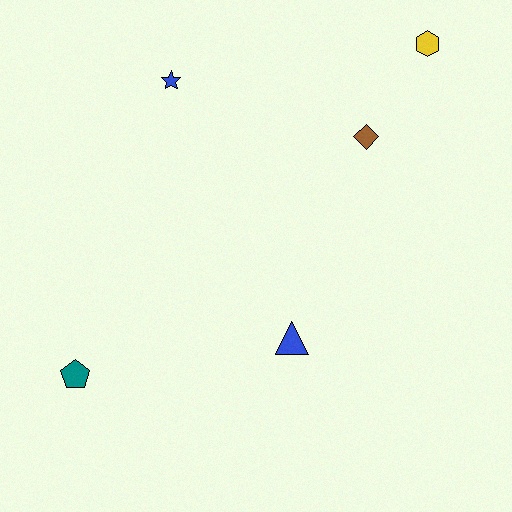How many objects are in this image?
There are 5 objects.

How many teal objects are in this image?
There is 1 teal object.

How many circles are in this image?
There are no circles.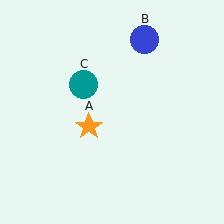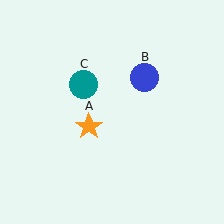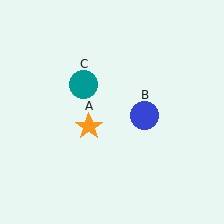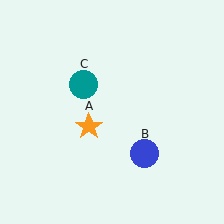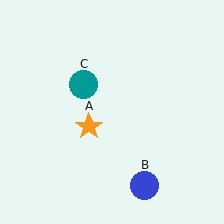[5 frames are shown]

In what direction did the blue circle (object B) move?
The blue circle (object B) moved down.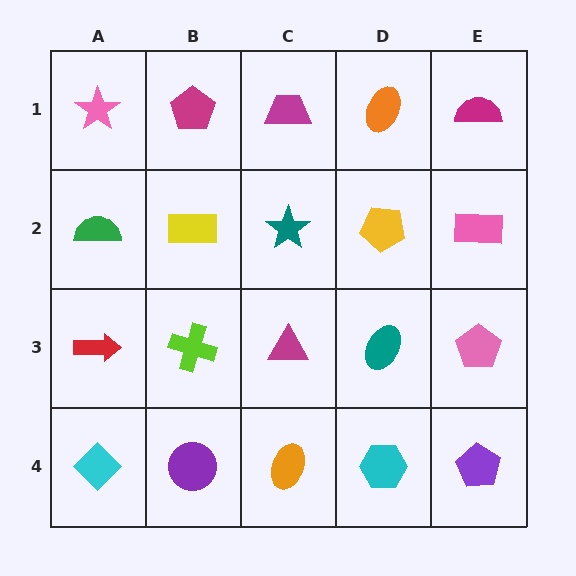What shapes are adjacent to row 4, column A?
A red arrow (row 3, column A), a purple circle (row 4, column B).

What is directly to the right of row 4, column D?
A purple pentagon.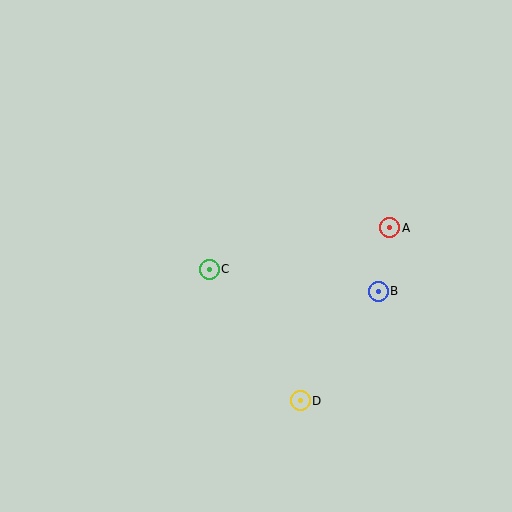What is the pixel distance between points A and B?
The distance between A and B is 65 pixels.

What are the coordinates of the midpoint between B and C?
The midpoint between B and C is at (294, 280).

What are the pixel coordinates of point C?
Point C is at (209, 269).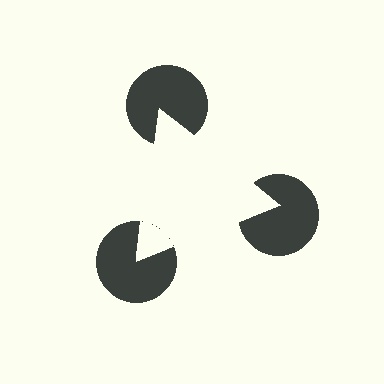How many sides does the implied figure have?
3 sides.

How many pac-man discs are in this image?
There are 3 — one at each vertex of the illusory triangle.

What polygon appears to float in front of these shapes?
An illusory triangle — its edges are inferred from the aligned wedge cuts in the pac-man discs, not physically drawn.